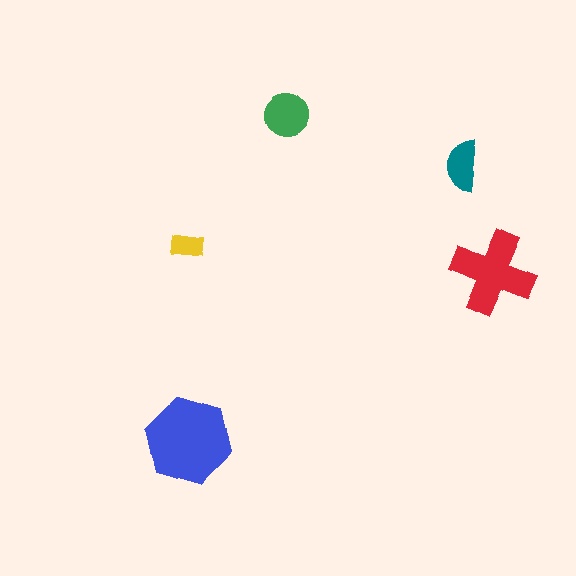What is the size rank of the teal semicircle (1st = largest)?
4th.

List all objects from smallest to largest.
The yellow rectangle, the teal semicircle, the green circle, the red cross, the blue hexagon.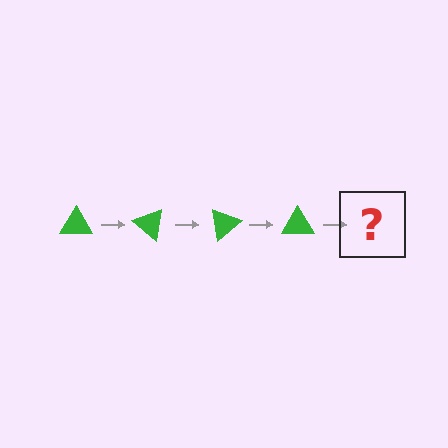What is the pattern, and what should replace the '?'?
The pattern is that the triangle rotates 40 degrees each step. The '?' should be a green triangle rotated 160 degrees.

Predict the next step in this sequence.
The next step is a green triangle rotated 160 degrees.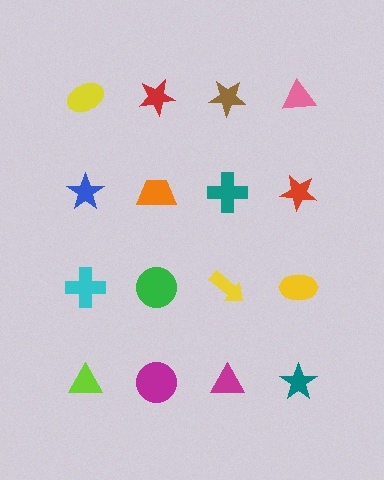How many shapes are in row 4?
4 shapes.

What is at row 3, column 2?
A green circle.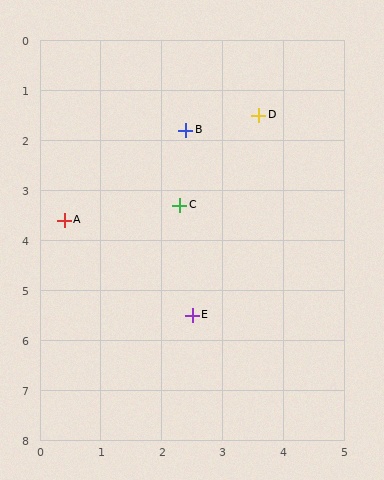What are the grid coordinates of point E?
Point E is at approximately (2.5, 5.5).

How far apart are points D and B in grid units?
Points D and B are about 1.2 grid units apart.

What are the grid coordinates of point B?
Point B is at approximately (2.4, 1.8).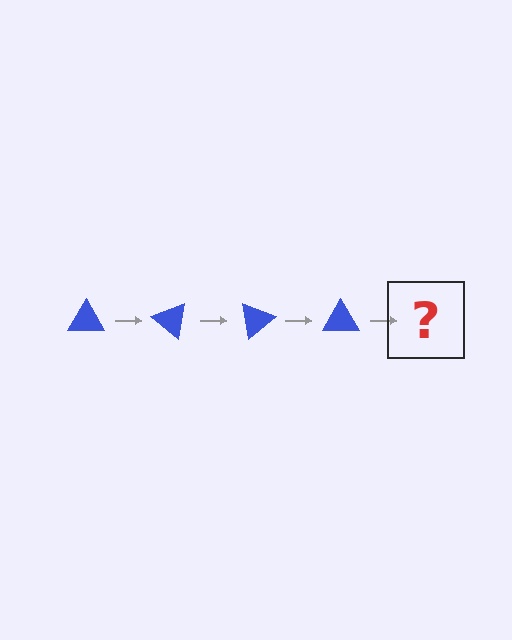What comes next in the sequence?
The next element should be a blue triangle rotated 160 degrees.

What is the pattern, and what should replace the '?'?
The pattern is that the triangle rotates 40 degrees each step. The '?' should be a blue triangle rotated 160 degrees.